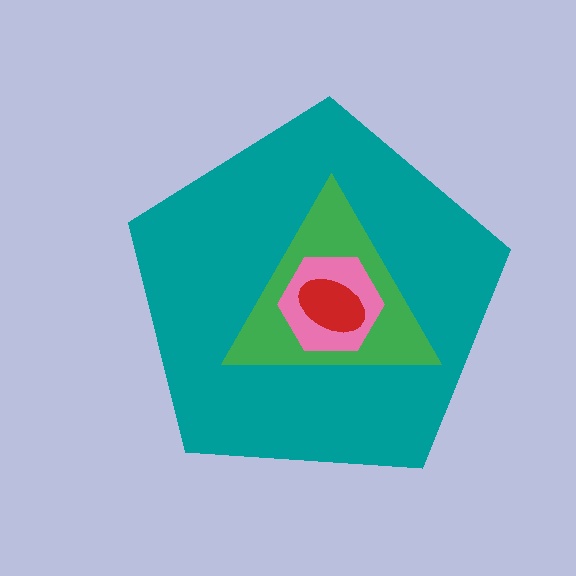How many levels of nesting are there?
4.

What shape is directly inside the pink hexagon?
The red ellipse.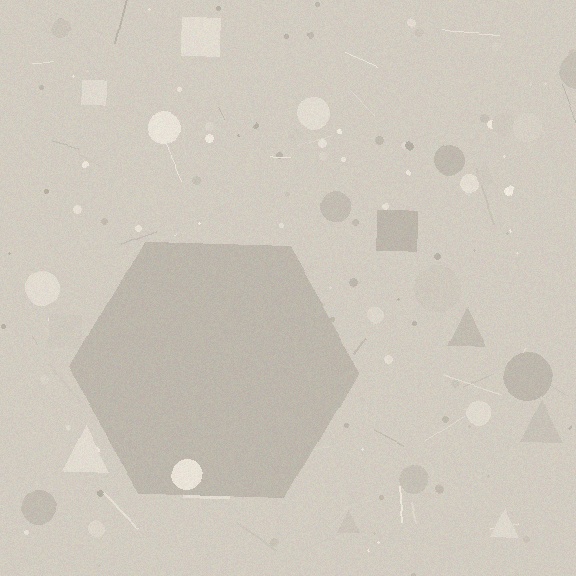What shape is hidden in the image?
A hexagon is hidden in the image.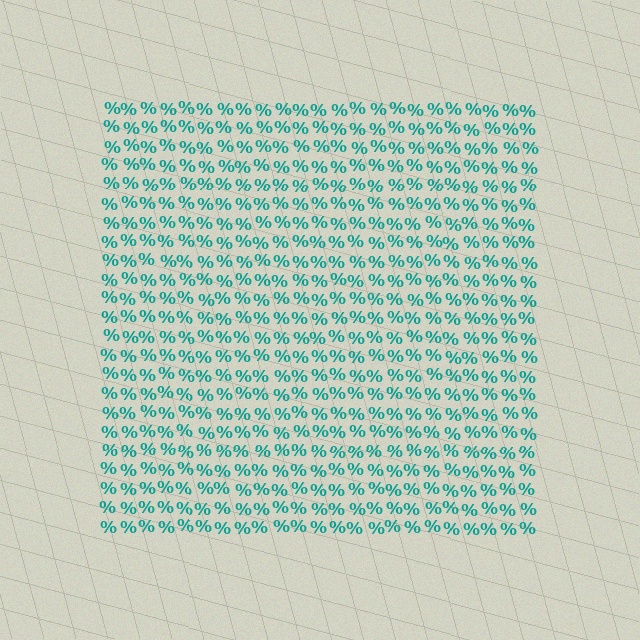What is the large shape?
The large shape is a square.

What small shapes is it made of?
It is made of small percent signs.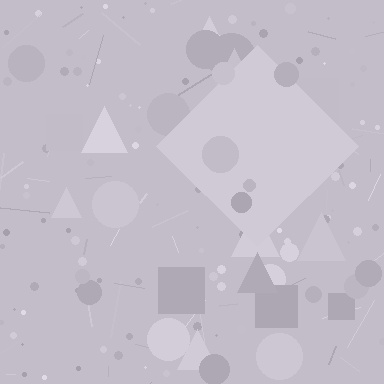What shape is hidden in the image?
A diamond is hidden in the image.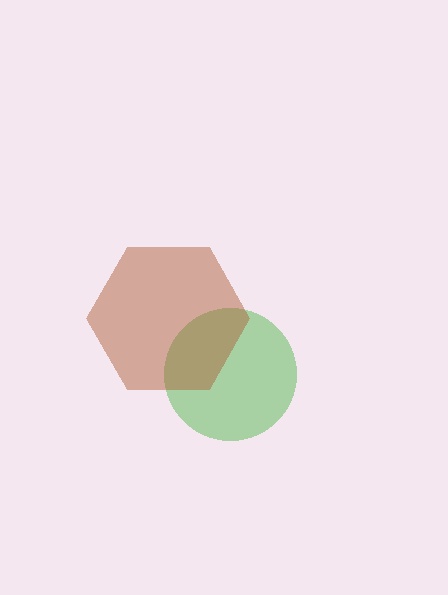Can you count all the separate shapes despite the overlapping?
Yes, there are 2 separate shapes.